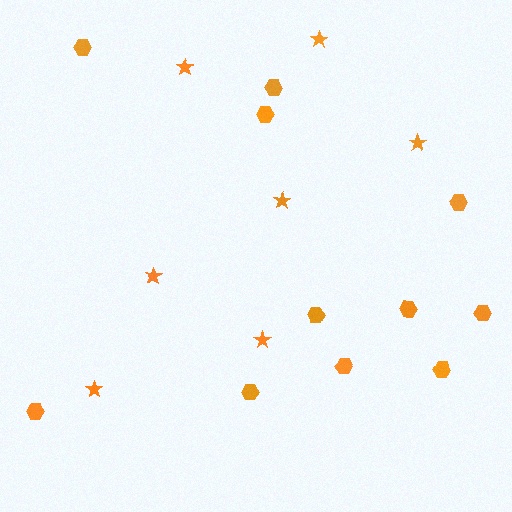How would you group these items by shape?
There are 2 groups: one group of stars (7) and one group of hexagons (11).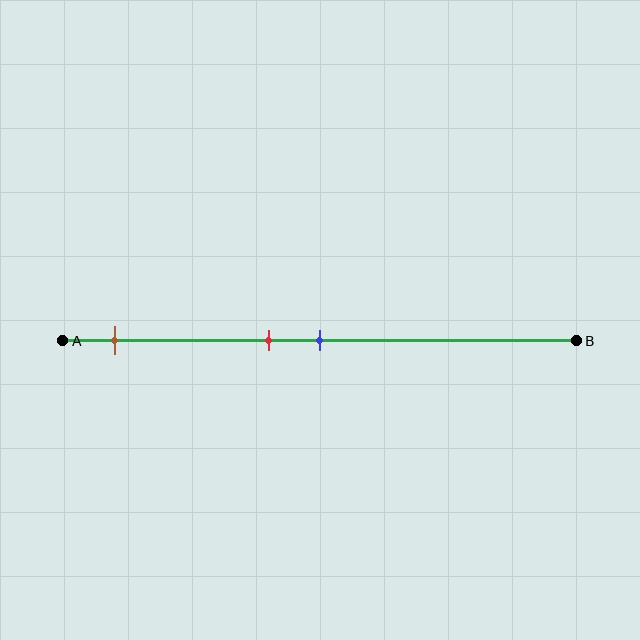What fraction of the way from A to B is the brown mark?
The brown mark is approximately 10% (0.1) of the way from A to B.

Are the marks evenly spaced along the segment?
No, the marks are not evenly spaced.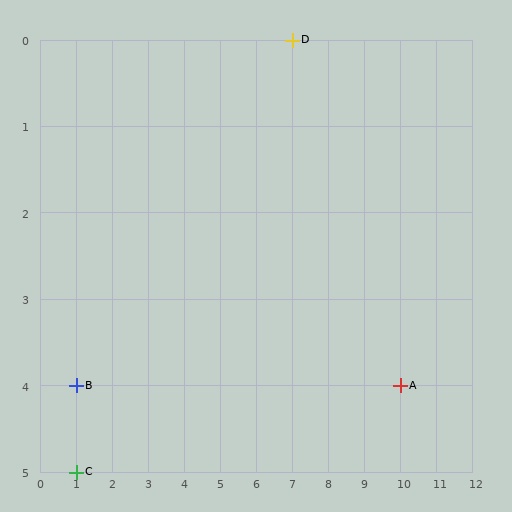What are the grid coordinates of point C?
Point C is at grid coordinates (1, 5).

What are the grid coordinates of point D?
Point D is at grid coordinates (7, 0).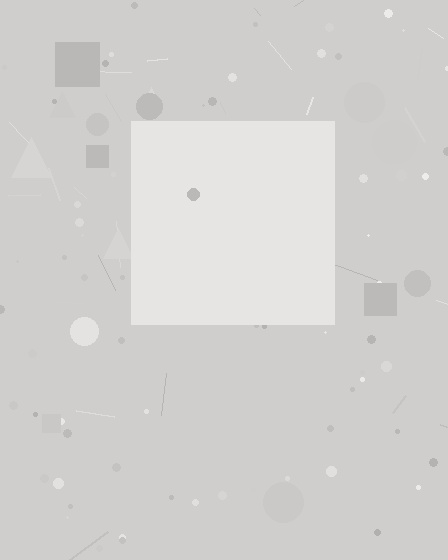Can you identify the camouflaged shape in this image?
The camouflaged shape is a square.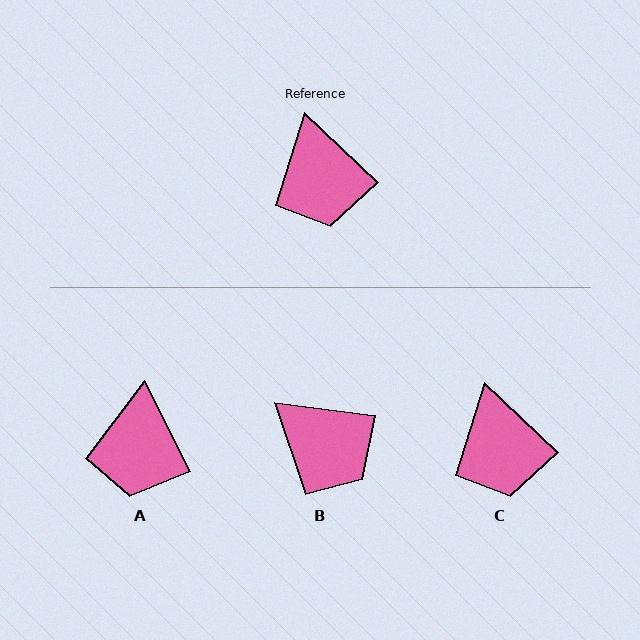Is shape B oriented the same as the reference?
No, it is off by about 36 degrees.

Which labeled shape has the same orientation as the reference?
C.